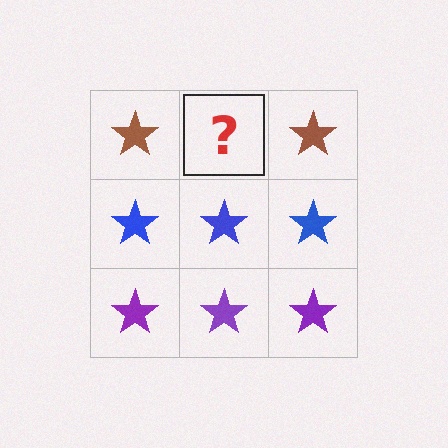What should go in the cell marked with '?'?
The missing cell should contain a brown star.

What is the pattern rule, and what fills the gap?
The rule is that each row has a consistent color. The gap should be filled with a brown star.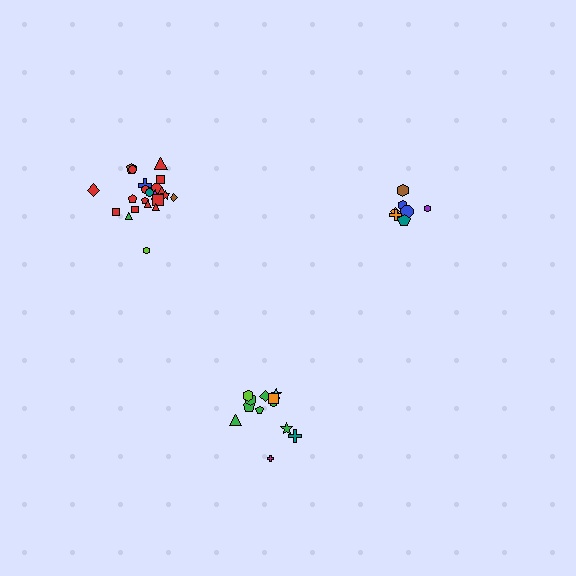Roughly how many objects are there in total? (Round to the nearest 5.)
Roughly 40 objects in total.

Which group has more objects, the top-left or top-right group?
The top-left group.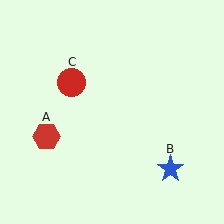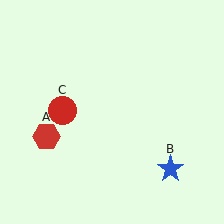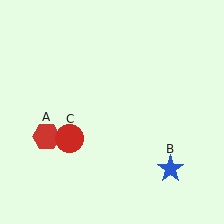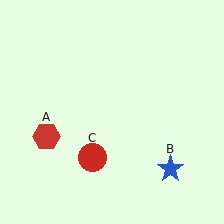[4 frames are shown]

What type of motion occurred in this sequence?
The red circle (object C) rotated counterclockwise around the center of the scene.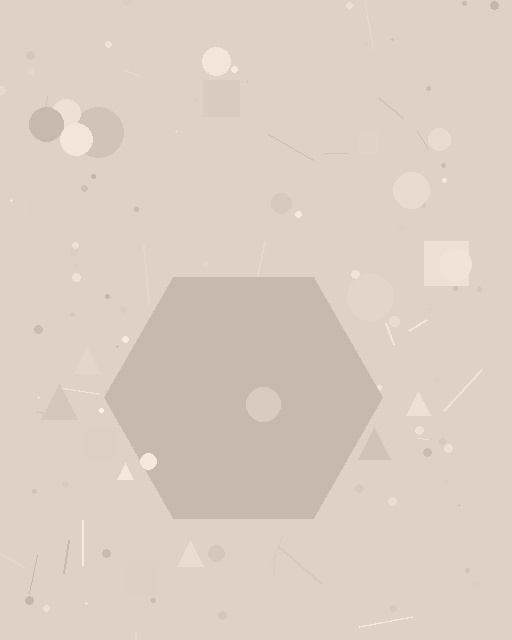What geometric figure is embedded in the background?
A hexagon is embedded in the background.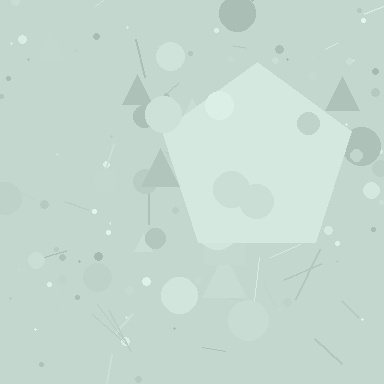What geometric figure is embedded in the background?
A pentagon is embedded in the background.